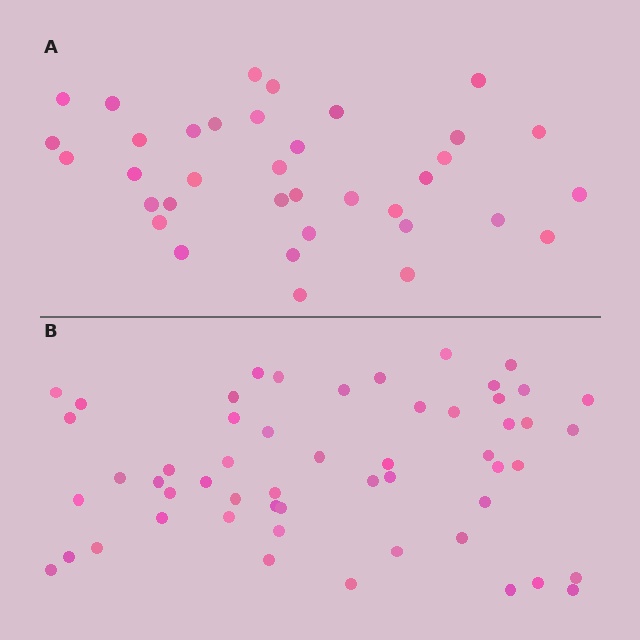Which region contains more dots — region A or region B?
Region B (the bottom region) has more dots.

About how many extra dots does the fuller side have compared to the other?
Region B has approximately 20 more dots than region A.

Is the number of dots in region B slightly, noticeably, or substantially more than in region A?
Region B has substantially more. The ratio is roughly 1.5 to 1.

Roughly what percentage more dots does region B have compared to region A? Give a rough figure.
About 50% more.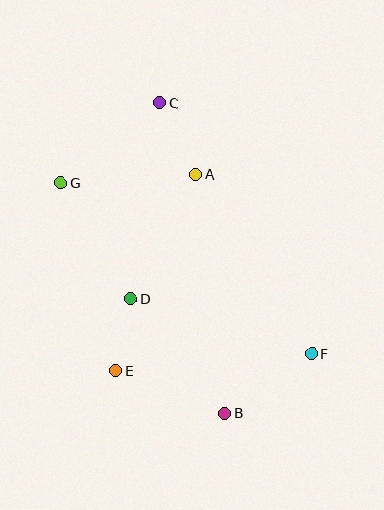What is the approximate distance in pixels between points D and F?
The distance between D and F is approximately 189 pixels.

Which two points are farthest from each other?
Points B and C are farthest from each other.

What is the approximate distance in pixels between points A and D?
The distance between A and D is approximately 140 pixels.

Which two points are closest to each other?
Points D and E are closest to each other.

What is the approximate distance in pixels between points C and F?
The distance between C and F is approximately 293 pixels.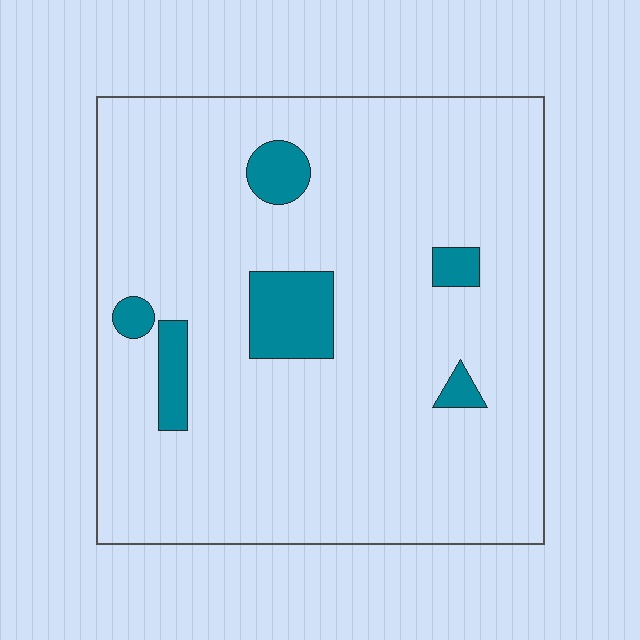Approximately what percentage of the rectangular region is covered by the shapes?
Approximately 10%.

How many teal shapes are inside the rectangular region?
6.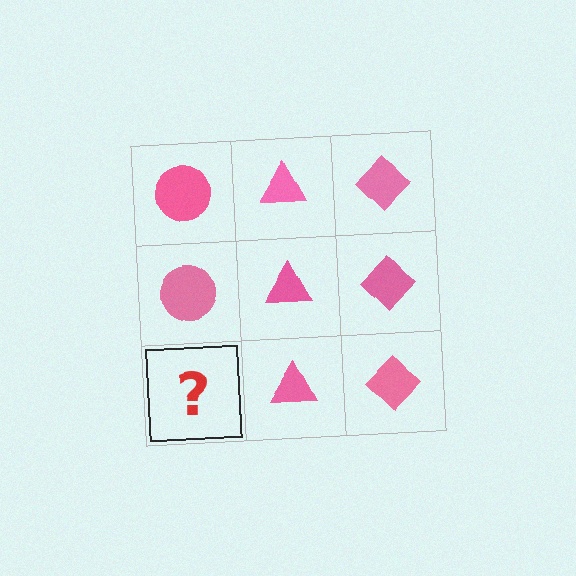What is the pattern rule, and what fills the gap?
The rule is that each column has a consistent shape. The gap should be filled with a pink circle.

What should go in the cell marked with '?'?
The missing cell should contain a pink circle.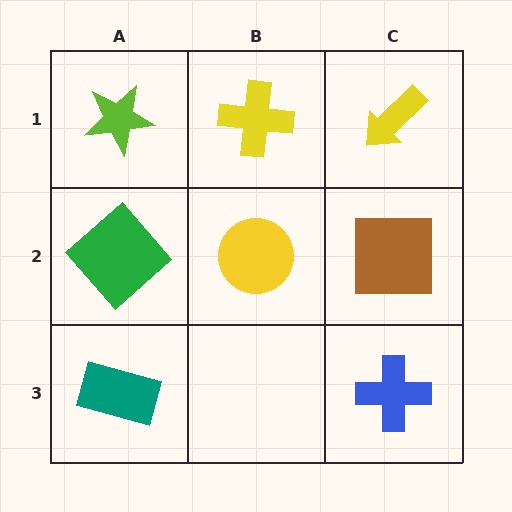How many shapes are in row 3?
2 shapes.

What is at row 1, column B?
A yellow cross.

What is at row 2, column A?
A green diamond.